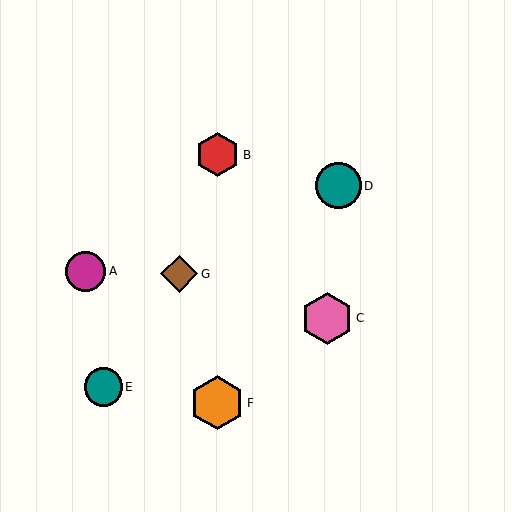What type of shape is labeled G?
Shape G is a brown diamond.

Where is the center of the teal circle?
The center of the teal circle is at (338, 186).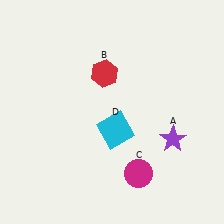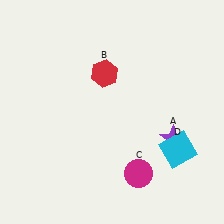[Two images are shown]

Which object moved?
The cyan square (D) moved right.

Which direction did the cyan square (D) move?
The cyan square (D) moved right.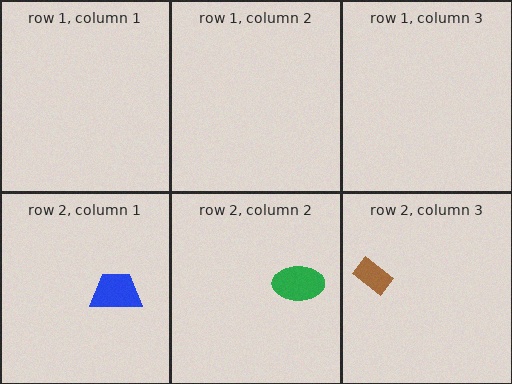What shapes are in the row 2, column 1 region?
The blue trapezoid.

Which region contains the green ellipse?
The row 2, column 2 region.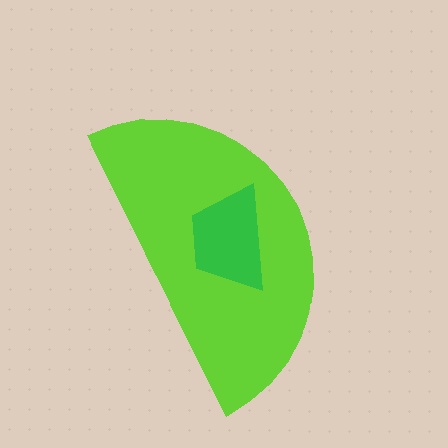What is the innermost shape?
The green trapezoid.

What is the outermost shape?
The lime semicircle.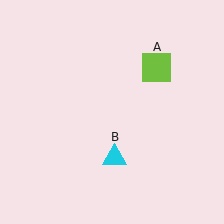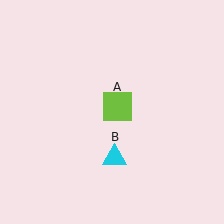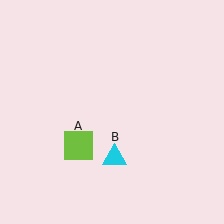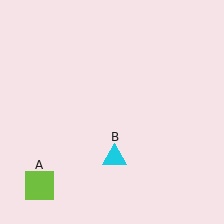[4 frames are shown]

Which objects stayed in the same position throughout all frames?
Cyan triangle (object B) remained stationary.